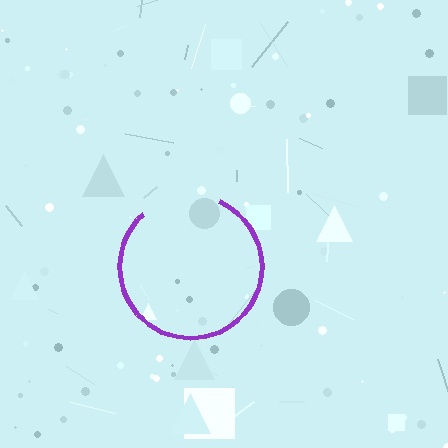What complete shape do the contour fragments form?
The contour fragments form a circle.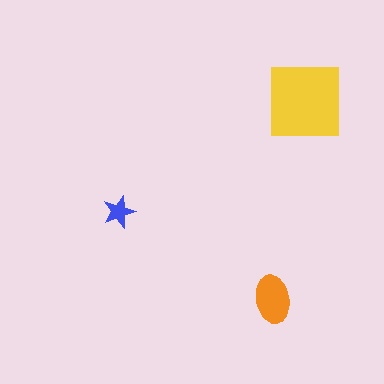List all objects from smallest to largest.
The blue star, the orange ellipse, the yellow square.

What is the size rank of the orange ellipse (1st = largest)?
2nd.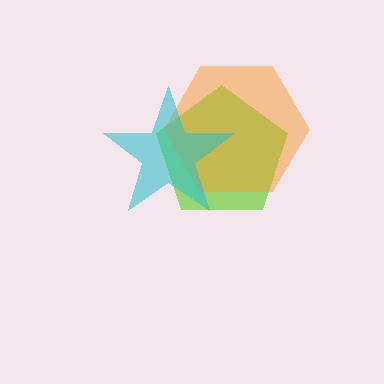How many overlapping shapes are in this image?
There are 3 overlapping shapes in the image.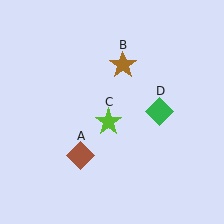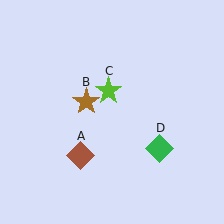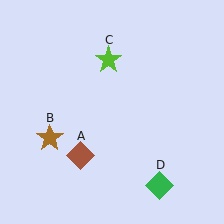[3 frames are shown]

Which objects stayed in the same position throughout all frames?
Brown diamond (object A) remained stationary.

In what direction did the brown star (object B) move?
The brown star (object B) moved down and to the left.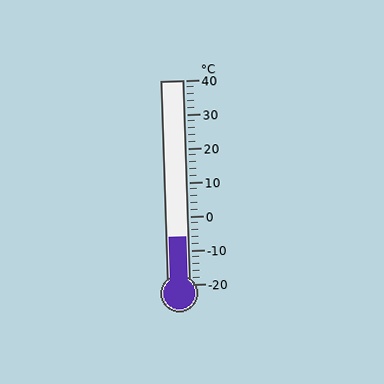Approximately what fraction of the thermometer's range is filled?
The thermometer is filled to approximately 25% of its range.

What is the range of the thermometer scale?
The thermometer scale ranges from -20°C to 40°C.